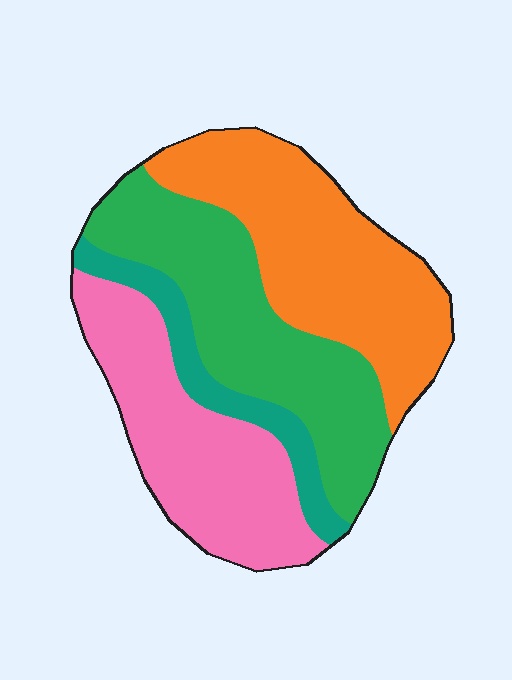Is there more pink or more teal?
Pink.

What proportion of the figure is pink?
Pink covers about 25% of the figure.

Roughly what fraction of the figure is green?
Green takes up about one third (1/3) of the figure.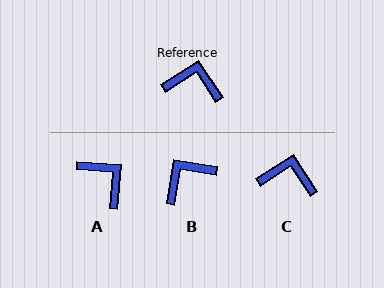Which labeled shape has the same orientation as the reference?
C.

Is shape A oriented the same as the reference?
No, it is off by about 38 degrees.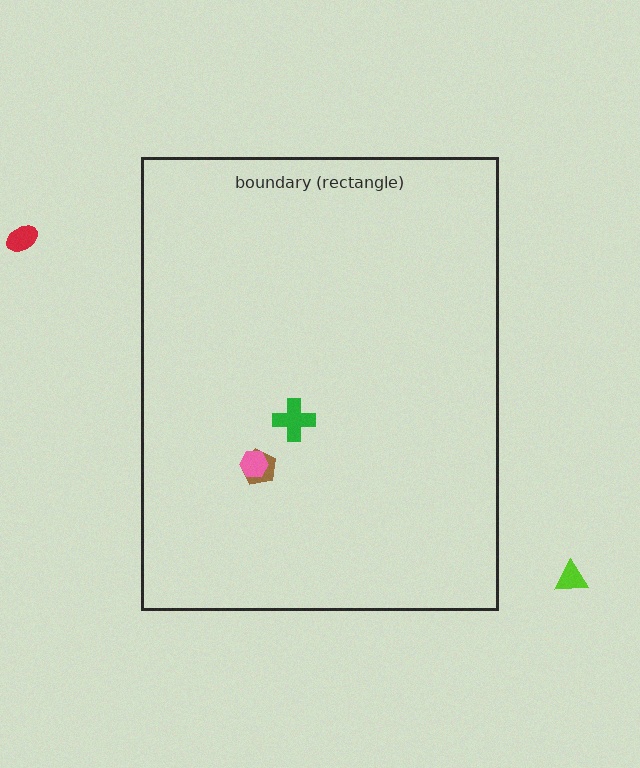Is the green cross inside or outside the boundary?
Inside.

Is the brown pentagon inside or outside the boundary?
Inside.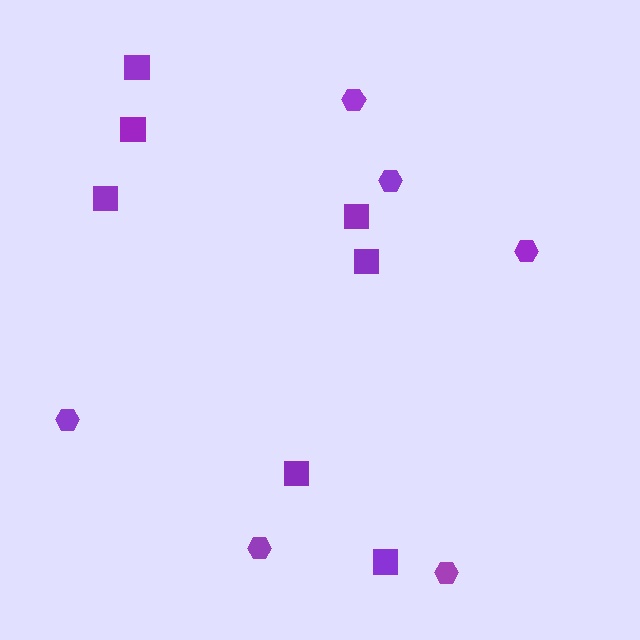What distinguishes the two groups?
There are 2 groups: one group of squares (7) and one group of hexagons (6).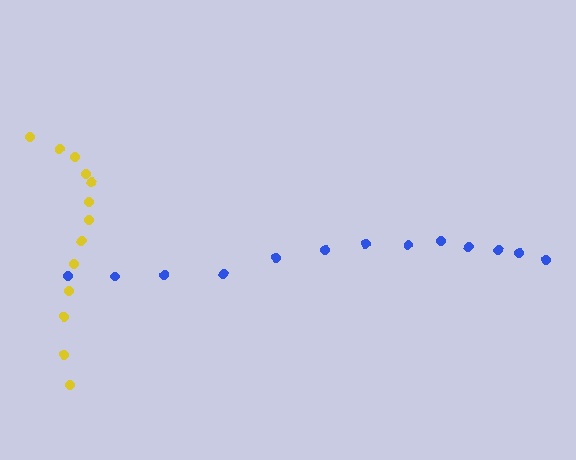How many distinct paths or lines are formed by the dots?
There are 2 distinct paths.